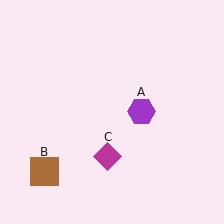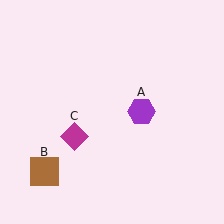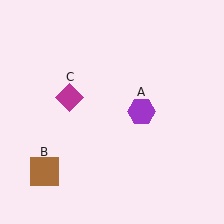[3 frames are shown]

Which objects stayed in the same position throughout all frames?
Purple hexagon (object A) and brown square (object B) remained stationary.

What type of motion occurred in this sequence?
The magenta diamond (object C) rotated clockwise around the center of the scene.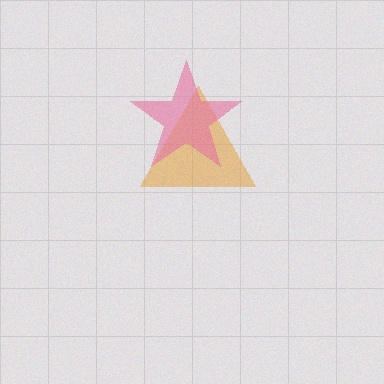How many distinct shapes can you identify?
There are 2 distinct shapes: an orange triangle, a pink star.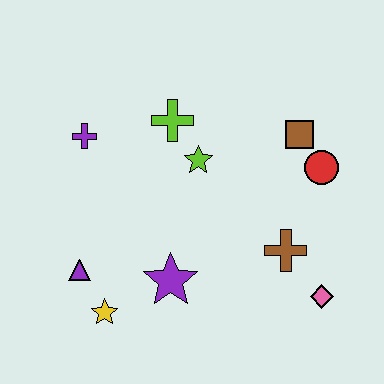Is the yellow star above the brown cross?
No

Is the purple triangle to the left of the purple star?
Yes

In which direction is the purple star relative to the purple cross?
The purple star is below the purple cross.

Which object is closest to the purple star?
The yellow star is closest to the purple star.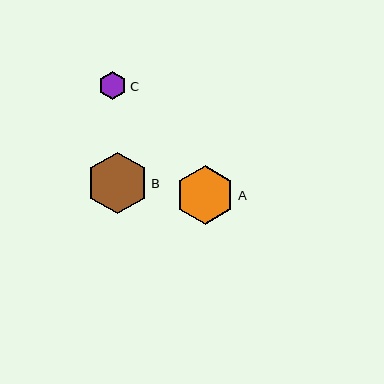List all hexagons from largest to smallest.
From largest to smallest: B, A, C.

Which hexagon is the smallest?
Hexagon C is the smallest with a size of approximately 29 pixels.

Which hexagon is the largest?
Hexagon B is the largest with a size of approximately 62 pixels.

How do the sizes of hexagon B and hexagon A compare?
Hexagon B and hexagon A are approximately the same size.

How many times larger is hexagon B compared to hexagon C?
Hexagon B is approximately 2.2 times the size of hexagon C.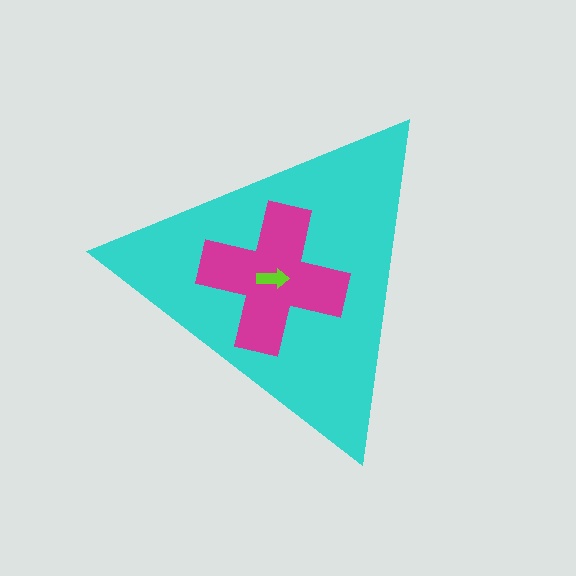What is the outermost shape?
The cyan triangle.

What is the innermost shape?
The lime arrow.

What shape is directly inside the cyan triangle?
The magenta cross.